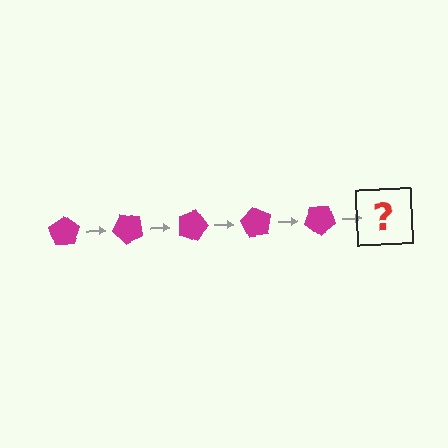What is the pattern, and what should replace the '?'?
The pattern is that the pentagon rotates 45 degrees each step. The '?' should be a magenta pentagon rotated 225 degrees.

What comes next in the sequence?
The next element should be a magenta pentagon rotated 225 degrees.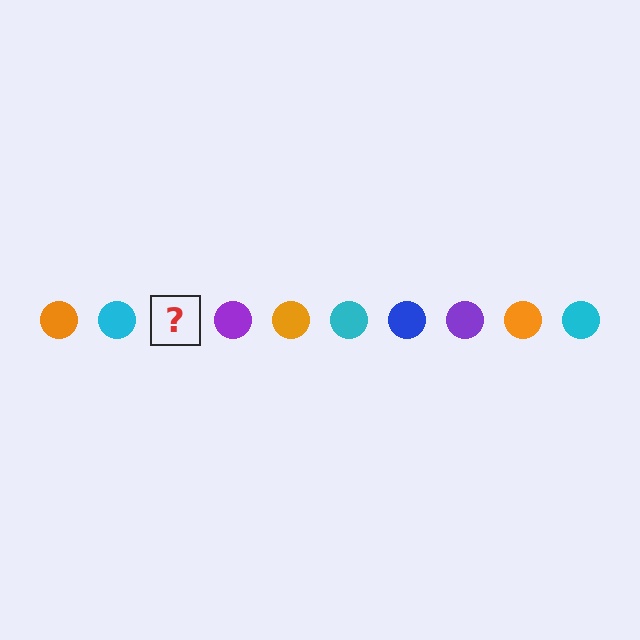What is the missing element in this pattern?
The missing element is a blue circle.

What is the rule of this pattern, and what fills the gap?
The rule is that the pattern cycles through orange, cyan, blue, purple circles. The gap should be filled with a blue circle.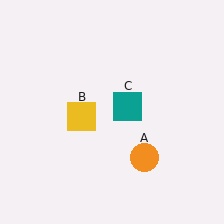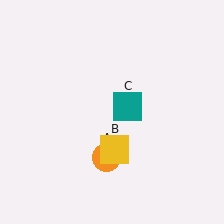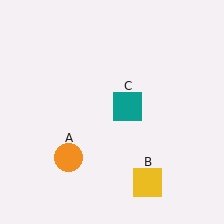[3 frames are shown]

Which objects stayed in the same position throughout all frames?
Teal square (object C) remained stationary.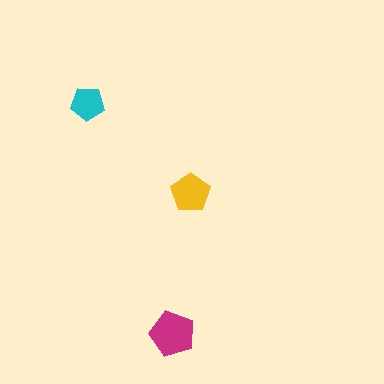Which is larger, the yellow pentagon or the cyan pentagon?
The yellow one.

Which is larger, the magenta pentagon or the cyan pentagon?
The magenta one.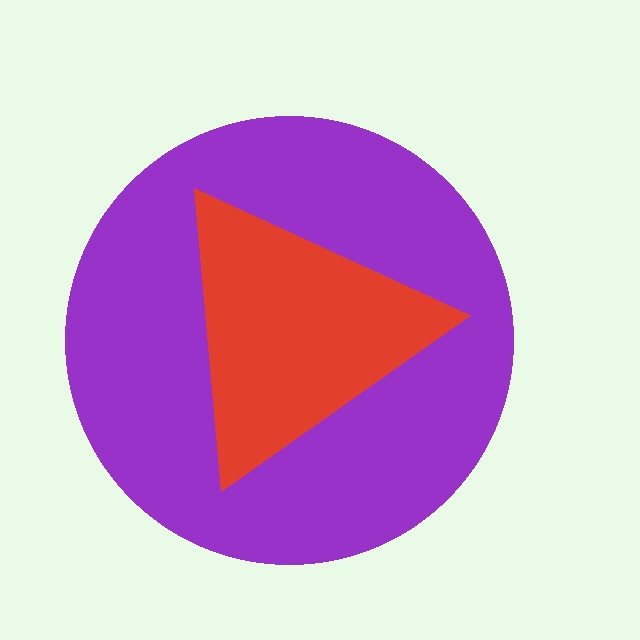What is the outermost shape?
The purple circle.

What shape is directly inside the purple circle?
The red triangle.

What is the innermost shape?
The red triangle.